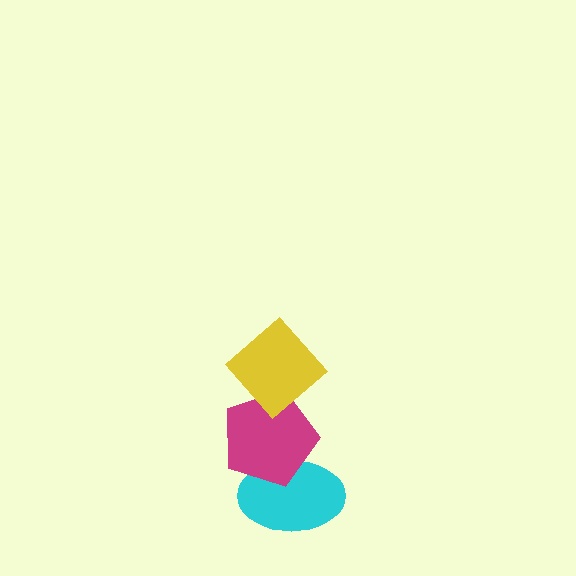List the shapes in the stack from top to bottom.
From top to bottom: the yellow diamond, the magenta pentagon, the cyan ellipse.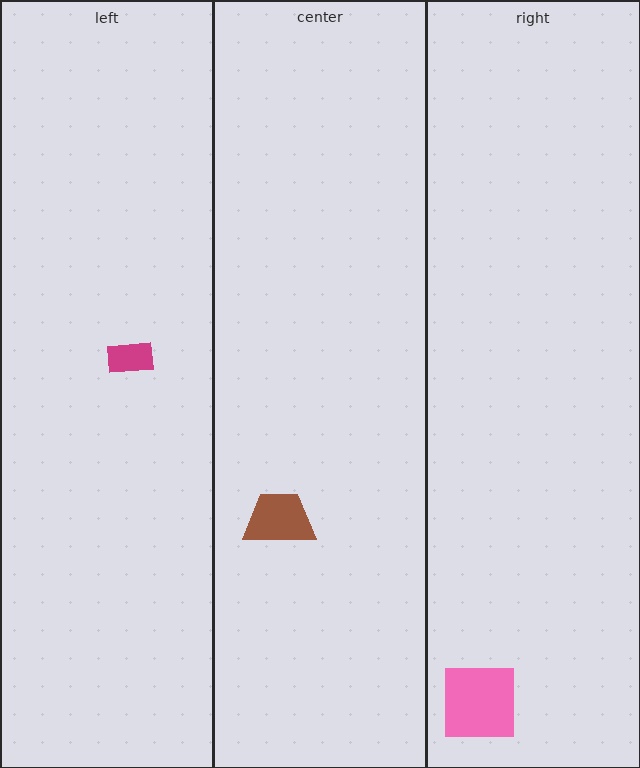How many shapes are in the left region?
1.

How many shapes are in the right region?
1.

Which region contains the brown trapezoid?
The center region.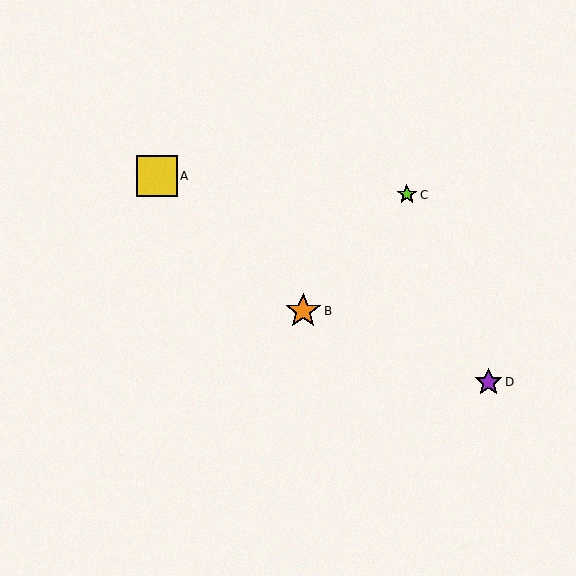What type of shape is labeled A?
Shape A is a yellow square.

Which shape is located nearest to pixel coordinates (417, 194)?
The lime star (labeled C) at (407, 195) is nearest to that location.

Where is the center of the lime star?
The center of the lime star is at (407, 195).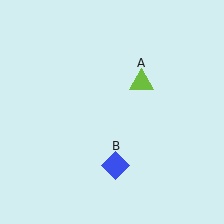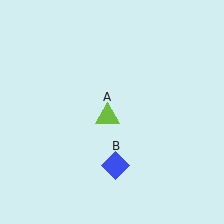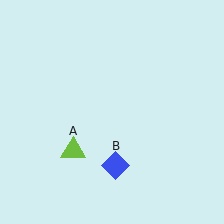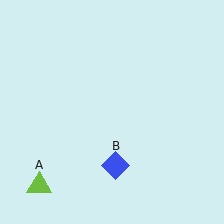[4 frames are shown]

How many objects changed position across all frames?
1 object changed position: lime triangle (object A).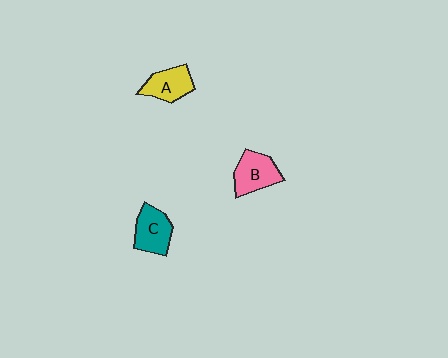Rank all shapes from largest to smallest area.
From largest to smallest: B (pink), C (teal), A (yellow).